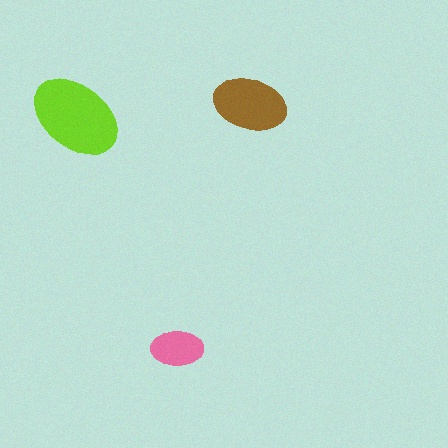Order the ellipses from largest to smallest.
the lime one, the brown one, the pink one.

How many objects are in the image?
There are 3 objects in the image.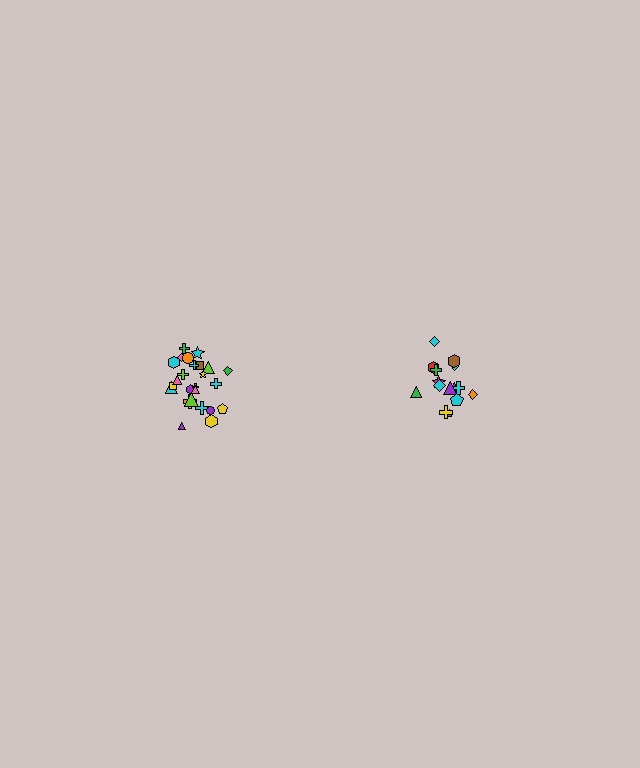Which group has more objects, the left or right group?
The left group.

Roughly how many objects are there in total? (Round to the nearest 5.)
Roughly 40 objects in total.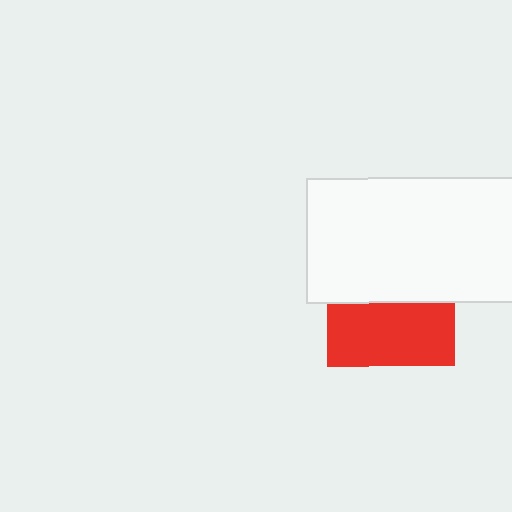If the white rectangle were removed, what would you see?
You would see the complete red square.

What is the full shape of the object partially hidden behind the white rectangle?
The partially hidden object is a red square.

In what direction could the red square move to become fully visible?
The red square could move down. That would shift it out from behind the white rectangle entirely.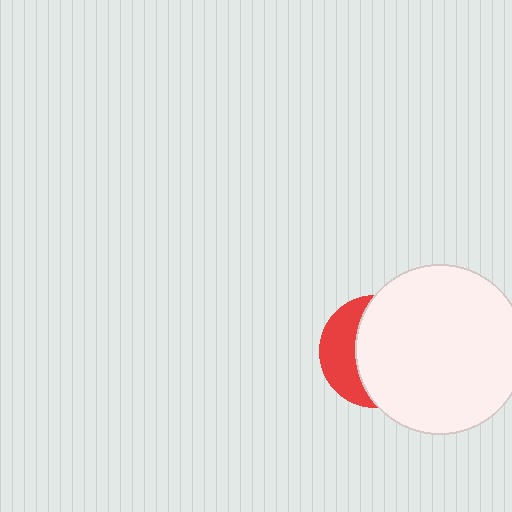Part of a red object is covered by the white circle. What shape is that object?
It is a circle.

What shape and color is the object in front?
The object in front is a white circle.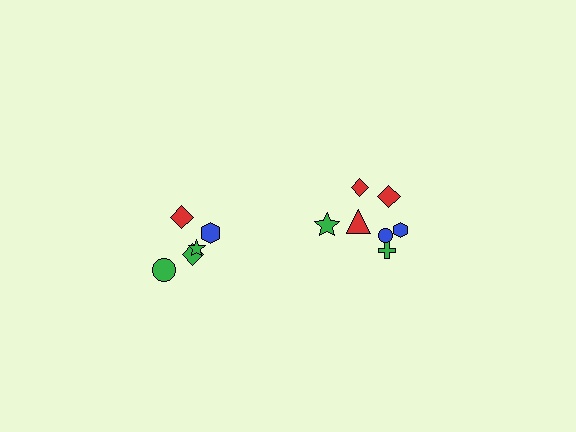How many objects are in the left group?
There are 5 objects.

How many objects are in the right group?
There are 7 objects.